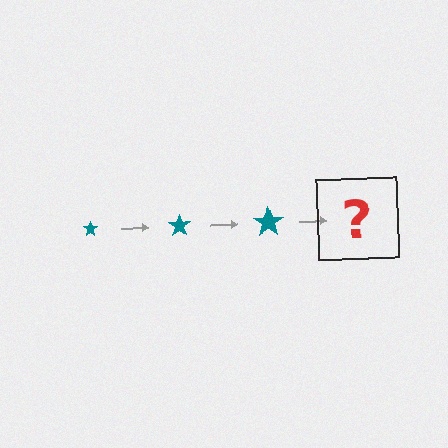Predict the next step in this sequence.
The next step is a teal star, larger than the previous one.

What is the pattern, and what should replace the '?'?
The pattern is that the star gets progressively larger each step. The '?' should be a teal star, larger than the previous one.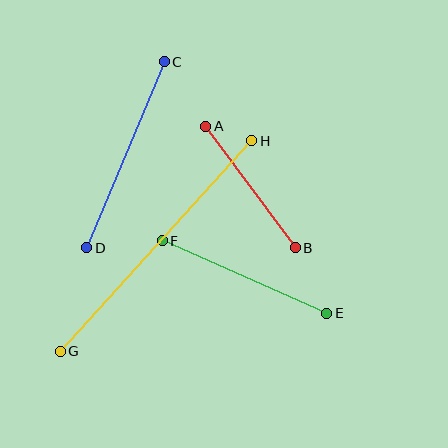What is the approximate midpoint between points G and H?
The midpoint is at approximately (156, 246) pixels.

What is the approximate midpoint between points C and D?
The midpoint is at approximately (126, 155) pixels.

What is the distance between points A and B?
The distance is approximately 151 pixels.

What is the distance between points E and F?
The distance is approximately 180 pixels.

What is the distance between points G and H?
The distance is approximately 285 pixels.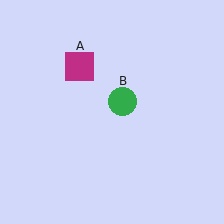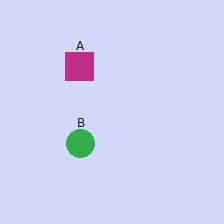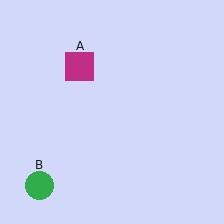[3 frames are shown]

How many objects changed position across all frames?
1 object changed position: green circle (object B).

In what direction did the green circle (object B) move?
The green circle (object B) moved down and to the left.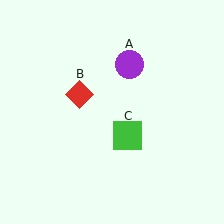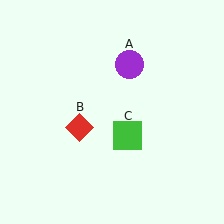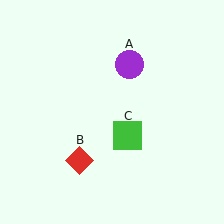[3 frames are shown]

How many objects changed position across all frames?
1 object changed position: red diamond (object B).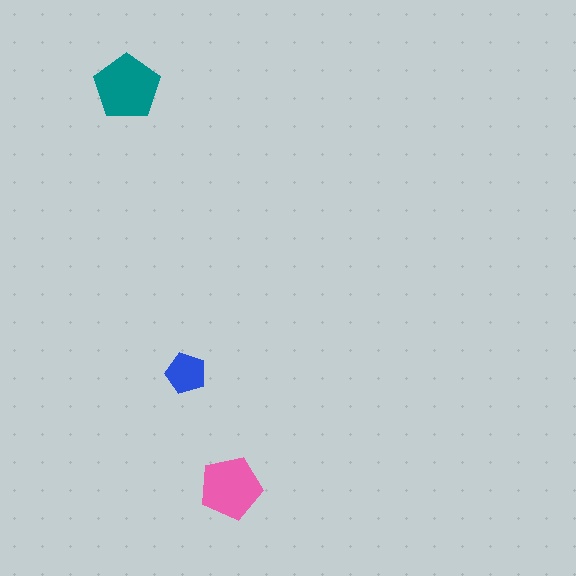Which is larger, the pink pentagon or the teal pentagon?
The teal one.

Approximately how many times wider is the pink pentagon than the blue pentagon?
About 1.5 times wider.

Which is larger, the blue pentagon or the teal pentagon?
The teal one.